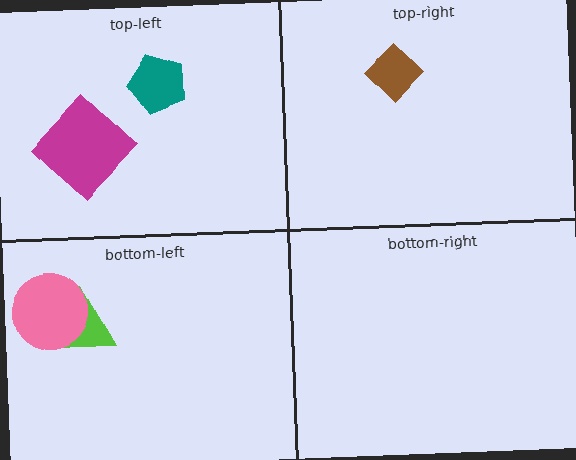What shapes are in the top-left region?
The magenta diamond, the teal pentagon.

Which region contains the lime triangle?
The bottom-left region.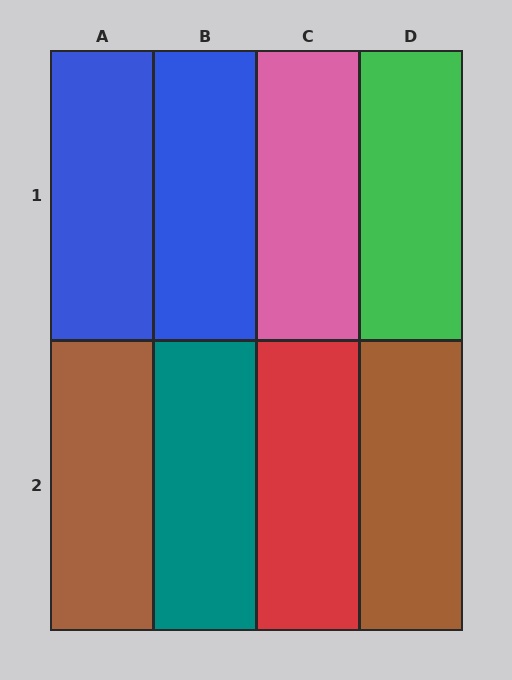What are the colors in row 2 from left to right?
Brown, teal, red, brown.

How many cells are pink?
1 cell is pink.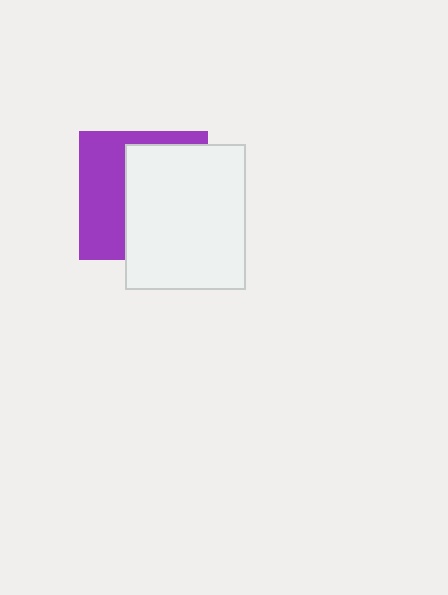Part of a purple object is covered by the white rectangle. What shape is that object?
It is a square.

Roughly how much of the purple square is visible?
A small part of it is visible (roughly 42%).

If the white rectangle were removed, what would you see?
You would see the complete purple square.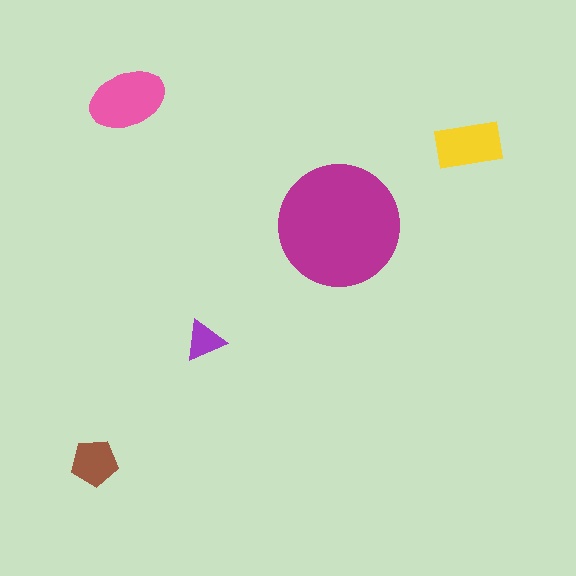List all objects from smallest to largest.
The purple triangle, the brown pentagon, the yellow rectangle, the pink ellipse, the magenta circle.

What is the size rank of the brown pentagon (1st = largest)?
4th.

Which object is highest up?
The pink ellipse is topmost.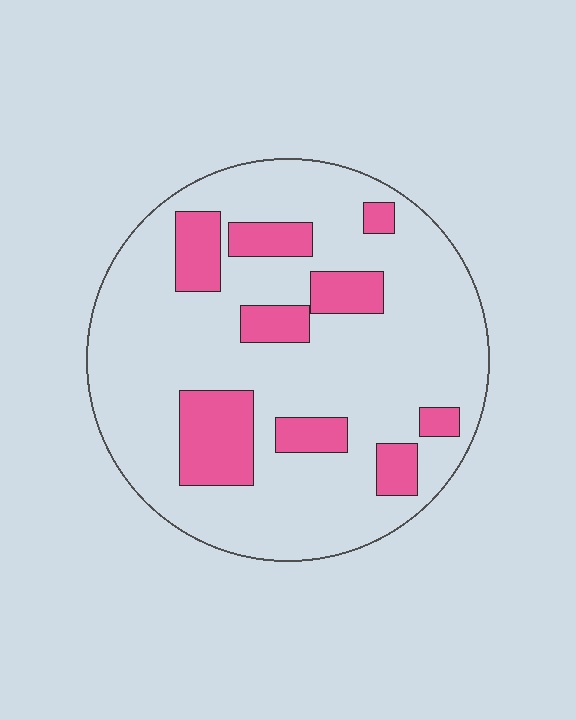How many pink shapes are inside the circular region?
9.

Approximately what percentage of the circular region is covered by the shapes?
Approximately 20%.